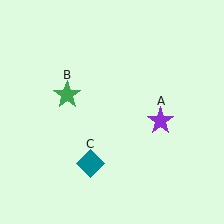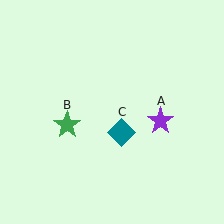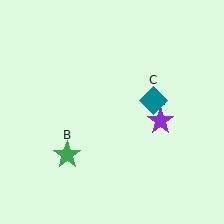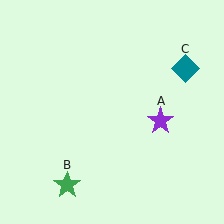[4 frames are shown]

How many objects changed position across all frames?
2 objects changed position: green star (object B), teal diamond (object C).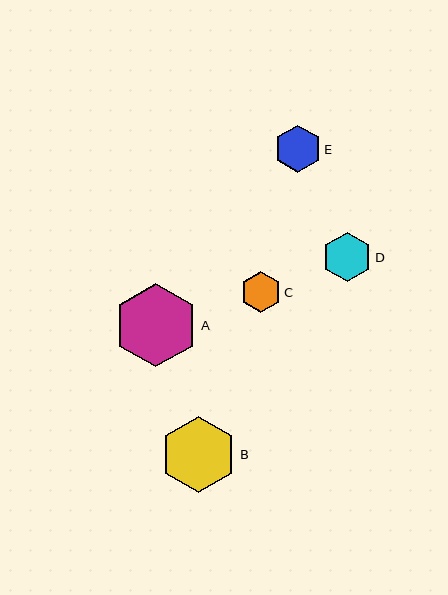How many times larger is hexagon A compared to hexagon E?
Hexagon A is approximately 1.8 times the size of hexagon E.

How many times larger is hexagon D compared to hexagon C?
Hexagon D is approximately 1.2 times the size of hexagon C.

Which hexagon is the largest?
Hexagon A is the largest with a size of approximately 83 pixels.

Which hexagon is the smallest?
Hexagon C is the smallest with a size of approximately 41 pixels.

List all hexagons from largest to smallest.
From largest to smallest: A, B, D, E, C.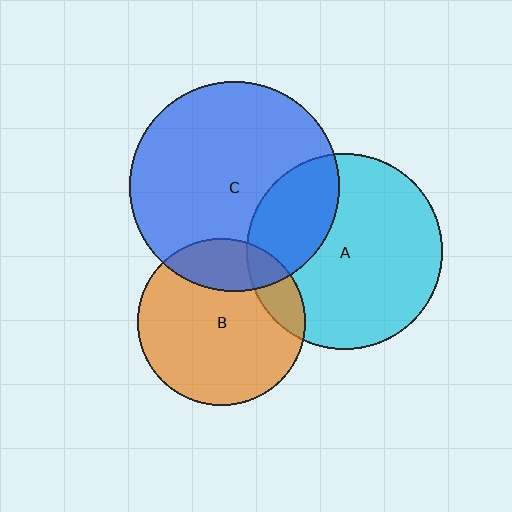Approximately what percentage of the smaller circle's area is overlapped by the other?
Approximately 20%.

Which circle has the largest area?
Circle C (blue).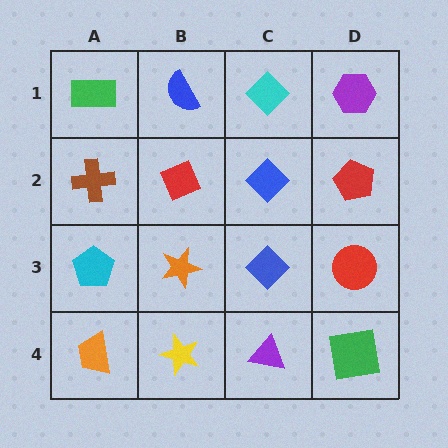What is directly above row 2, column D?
A purple hexagon.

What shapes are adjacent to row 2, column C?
A cyan diamond (row 1, column C), a blue diamond (row 3, column C), a red diamond (row 2, column B), a red pentagon (row 2, column D).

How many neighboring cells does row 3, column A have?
3.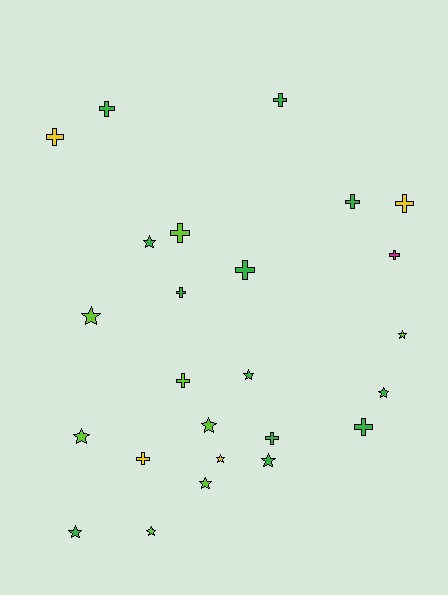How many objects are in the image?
There are 25 objects.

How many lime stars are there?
There are 6 lime stars.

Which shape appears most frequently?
Cross, with 13 objects.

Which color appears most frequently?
Green, with 12 objects.